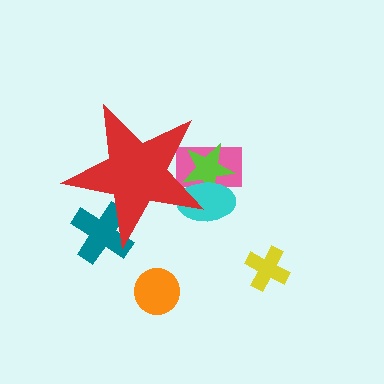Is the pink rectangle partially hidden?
Yes, the pink rectangle is partially hidden behind the red star.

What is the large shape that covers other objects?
A red star.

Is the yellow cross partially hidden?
No, the yellow cross is fully visible.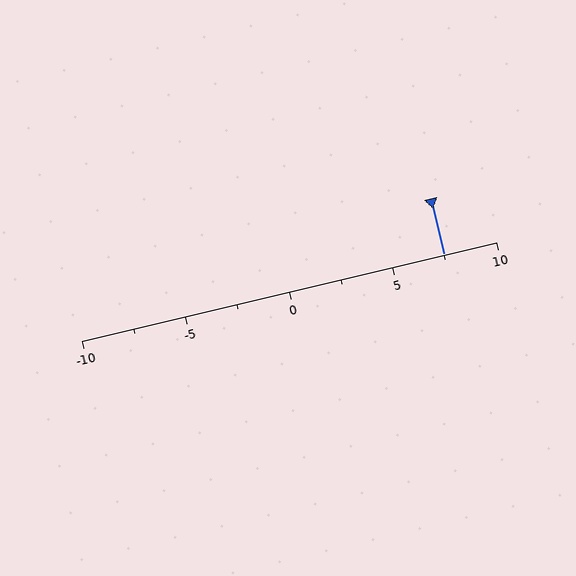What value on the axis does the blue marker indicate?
The marker indicates approximately 7.5.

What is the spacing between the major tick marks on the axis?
The major ticks are spaced 5 apart.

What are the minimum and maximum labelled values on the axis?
The axis runs from -10 to 10.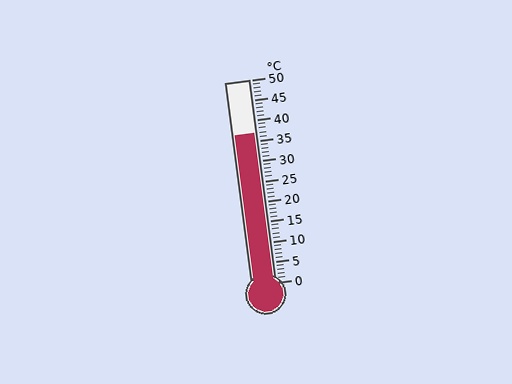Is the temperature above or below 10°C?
The temperature is above 10°C.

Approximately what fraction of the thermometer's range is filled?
The thermometer is filled to approximately 75% of its range.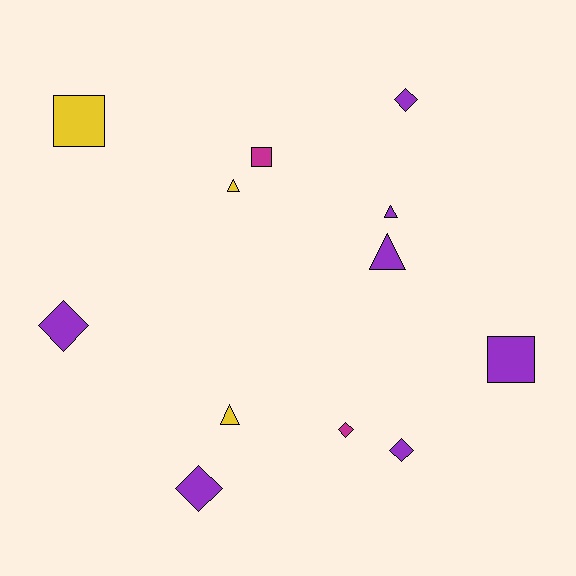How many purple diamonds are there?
There are 4 purple diamonds.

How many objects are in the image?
There are 12 objects.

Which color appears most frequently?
Purple, with 7 objects.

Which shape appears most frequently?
Diamond, with 5 objects.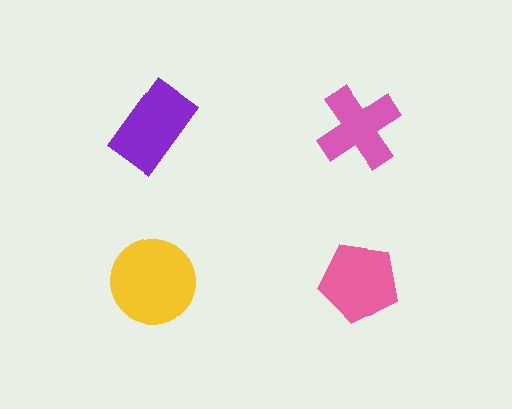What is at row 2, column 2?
A pink pentagon.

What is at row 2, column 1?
A yellow circle.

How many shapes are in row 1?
2 shapes.